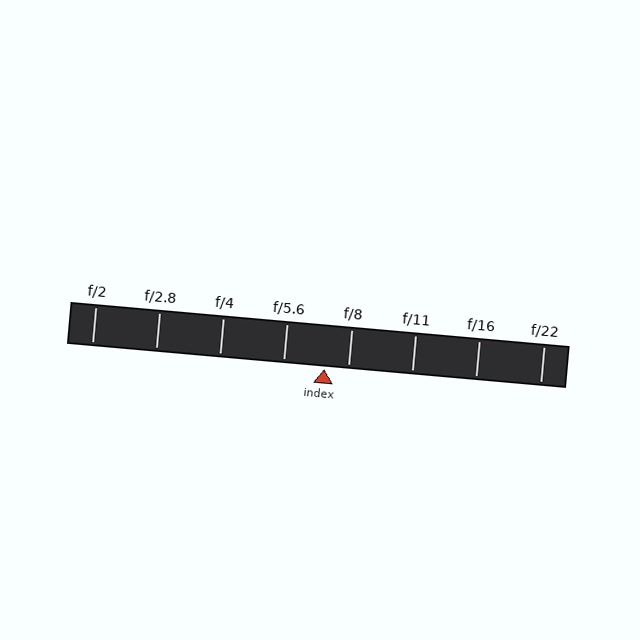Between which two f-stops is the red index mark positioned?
The index mark is between f/5.6 and f/8.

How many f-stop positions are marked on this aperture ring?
There are 8 f-stop positions marked.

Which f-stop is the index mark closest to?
The index mark is closest to f/8.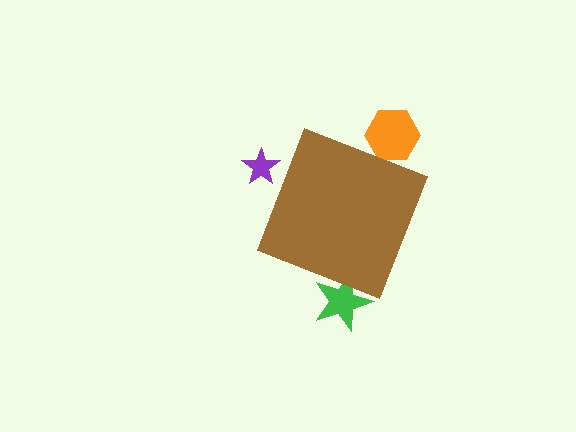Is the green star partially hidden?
Yes, the green star is partially hidden behind the brown diamond.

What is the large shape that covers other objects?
A brown diamond.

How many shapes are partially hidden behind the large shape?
3 shapes are partially hidden.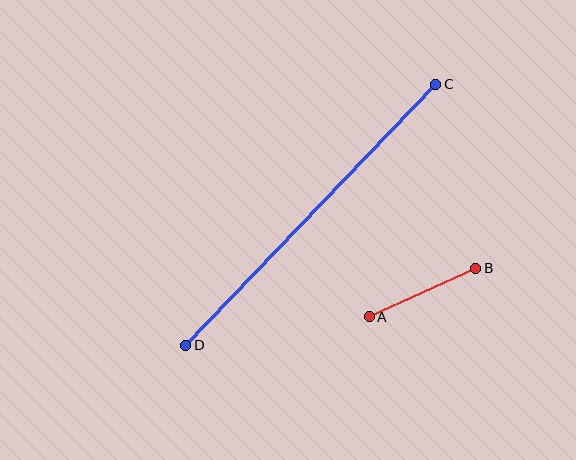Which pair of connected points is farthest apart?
Points C and D are farthest apart.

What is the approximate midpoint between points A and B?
The midpoint is at approximately (422, 293) pixels.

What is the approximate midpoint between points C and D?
The midpoint is at approximately (311, 215) pixels.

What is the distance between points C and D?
The distance is approximately 362 pixels.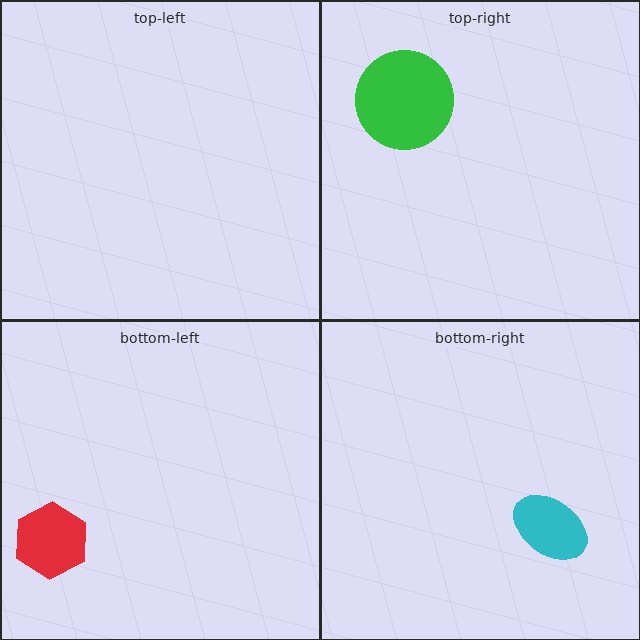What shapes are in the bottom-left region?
The red hexagon.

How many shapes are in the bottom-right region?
1.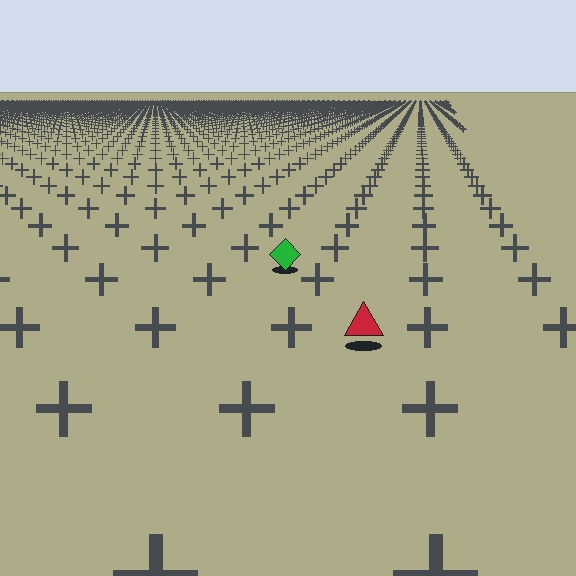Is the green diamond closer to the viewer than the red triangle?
No. The red triangle is closer — you can tell from the texture gradient: the ground texture is coarser near it.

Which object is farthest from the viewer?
The green diamond is farthest from the viewer. It appears smaller and the ground texture around it is denser.